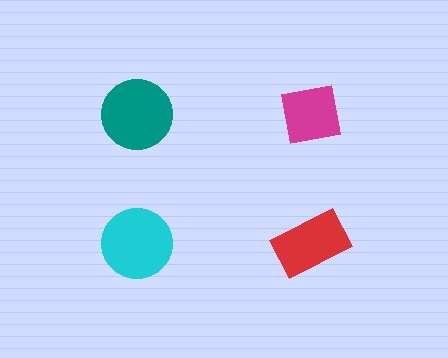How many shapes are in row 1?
2 shapes.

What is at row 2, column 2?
A red rectangle.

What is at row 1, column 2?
A magenta square.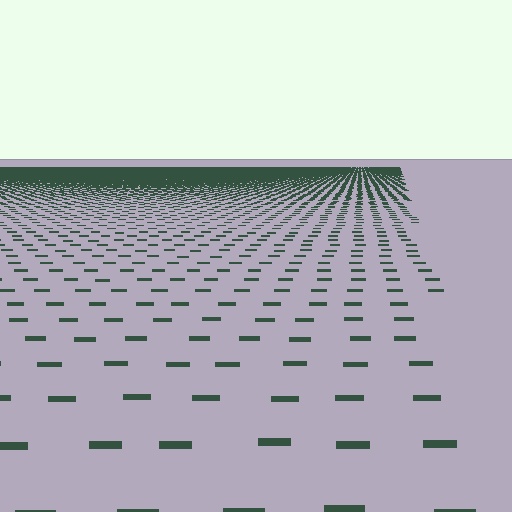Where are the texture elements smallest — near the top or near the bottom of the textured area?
Near the top.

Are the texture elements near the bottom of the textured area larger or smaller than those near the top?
Larger. Near the bottom, elements are closer to the viewer and appear at a bigger on-screen size.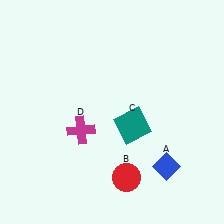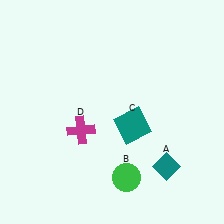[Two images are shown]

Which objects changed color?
A changed from blue to teal. B changed from red to green.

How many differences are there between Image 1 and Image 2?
There are 2 differences between the two images.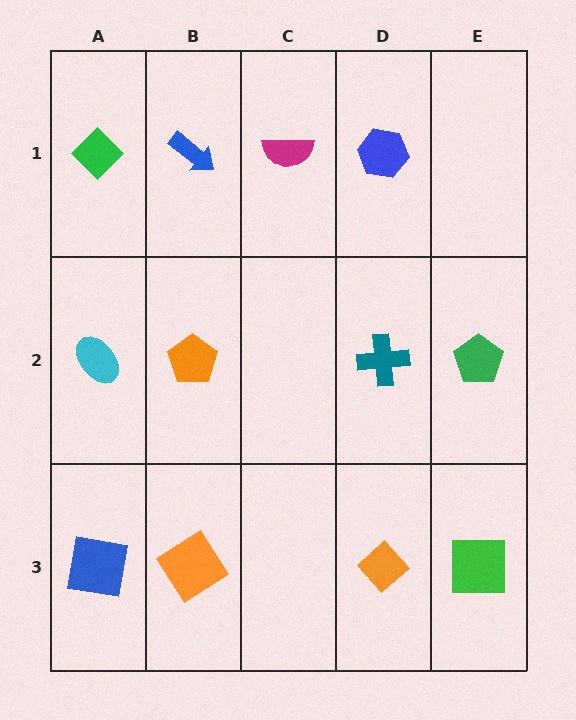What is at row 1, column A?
A green diamond.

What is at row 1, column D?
A blue hexagon.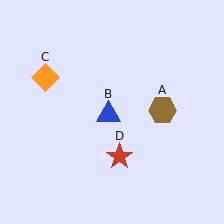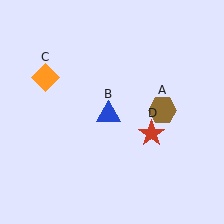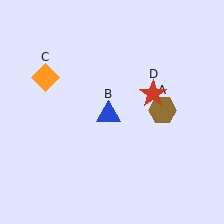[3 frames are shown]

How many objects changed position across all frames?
1 object changed position: red star (object D).